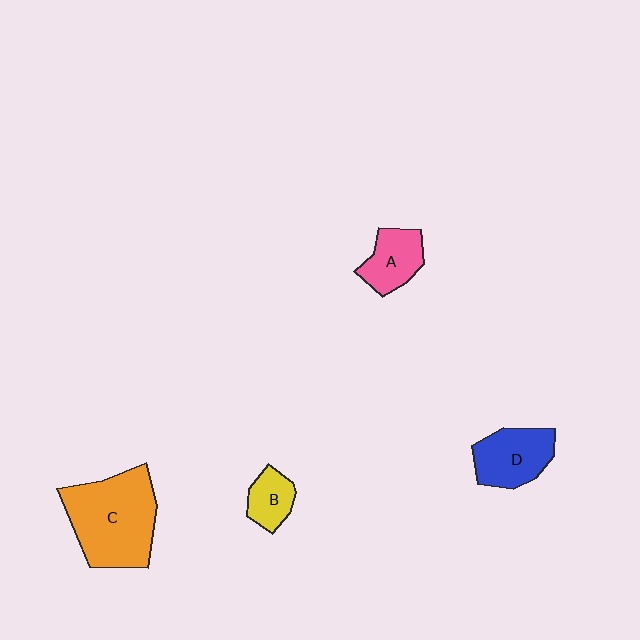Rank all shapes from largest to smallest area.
From largest to smallest: C (orange), D (blue), A (pink), B (yellow).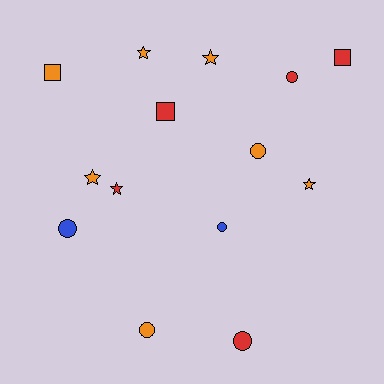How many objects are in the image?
There are 14 objects.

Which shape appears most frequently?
Circle, with 6 objects.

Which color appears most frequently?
Orange, with 7 objects.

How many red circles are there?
There are 2 red circles.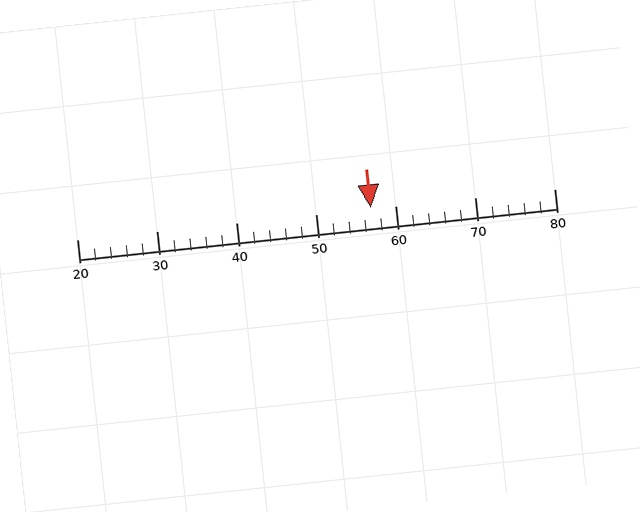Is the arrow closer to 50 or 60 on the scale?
The arrow is closer to 60.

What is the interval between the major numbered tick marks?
The major tick marks are spaced 10 units apart.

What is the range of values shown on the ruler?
The ruler shows values from 20 to 80.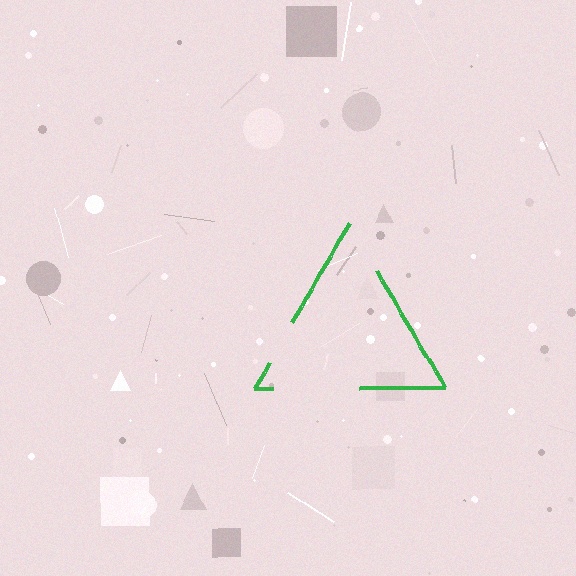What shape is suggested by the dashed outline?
The dashed outline suggests a triangle.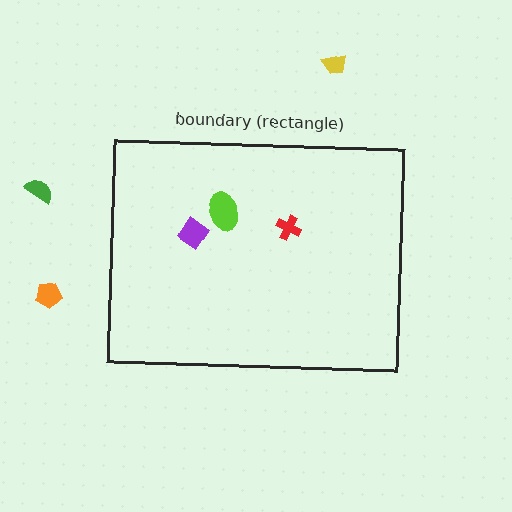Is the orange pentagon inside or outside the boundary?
Outside.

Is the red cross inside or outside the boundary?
Inside.